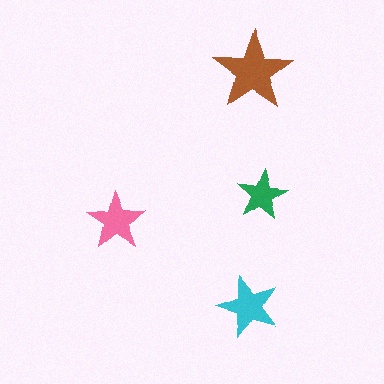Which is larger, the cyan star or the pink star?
The cyan one.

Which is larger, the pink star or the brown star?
The brown one.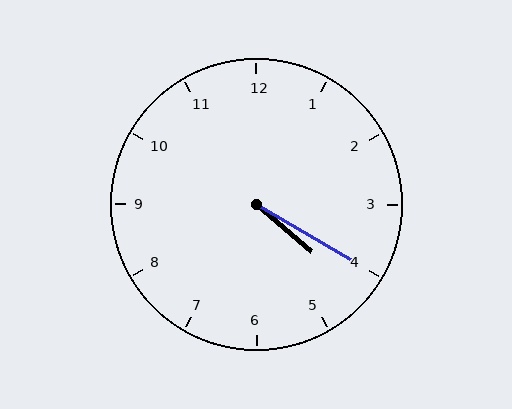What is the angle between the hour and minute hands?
Approximately 10 degrees.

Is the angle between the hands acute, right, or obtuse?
It is acute.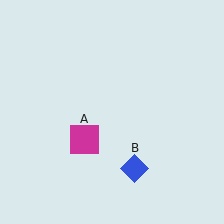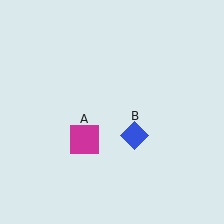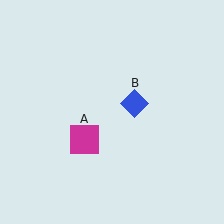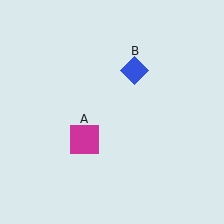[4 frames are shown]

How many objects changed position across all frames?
1 object changed position: blue diamond (object B).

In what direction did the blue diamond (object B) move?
The blue diamond (object B) moved up.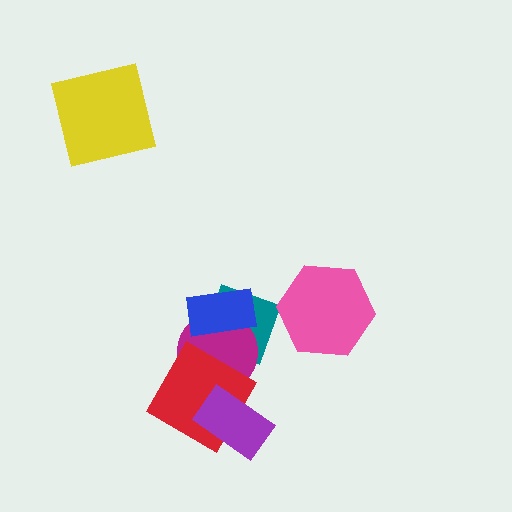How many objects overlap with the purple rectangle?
1 object overlaps with the purple rectangle.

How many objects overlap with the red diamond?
2 objects overlap with the red diamond.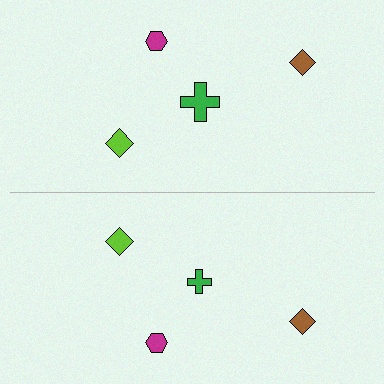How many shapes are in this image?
There are 8 shapes in this image.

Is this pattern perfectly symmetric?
No, the pattern is not perfectly symmetric. The green cross on the bottom side has a different size than its mirror counterpart.